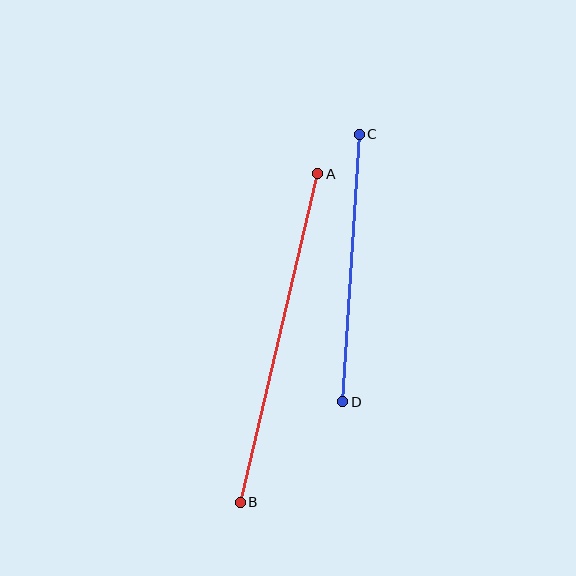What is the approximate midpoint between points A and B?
The midpoint is at approximately (279, 338) pixels.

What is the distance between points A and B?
The distance is approximately 338 pixels.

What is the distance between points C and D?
The distance is approximately 268 pixels.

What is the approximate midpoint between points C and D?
The midpoint is at approximately (351, 268) pixels.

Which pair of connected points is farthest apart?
Points A and B are farthest apart.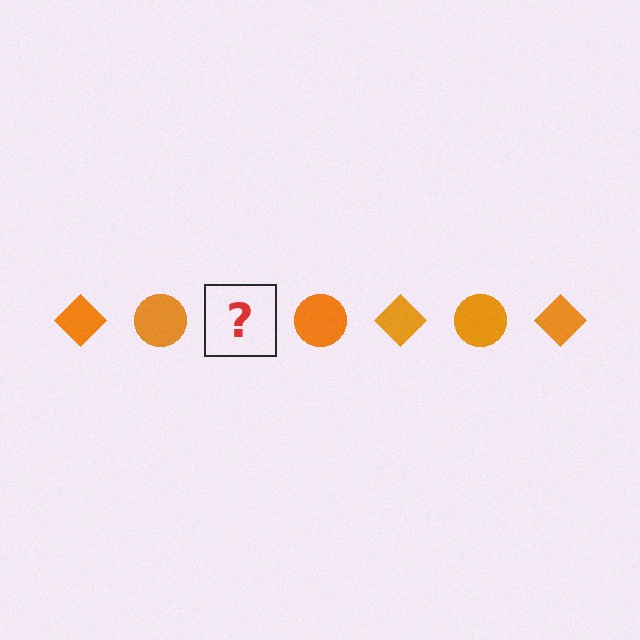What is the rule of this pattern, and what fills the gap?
The rule is that the pattern cycles through diamond, circle shapes in orange. The gap should be filled with an orange diamond.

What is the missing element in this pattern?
The missing element is an orange diamond.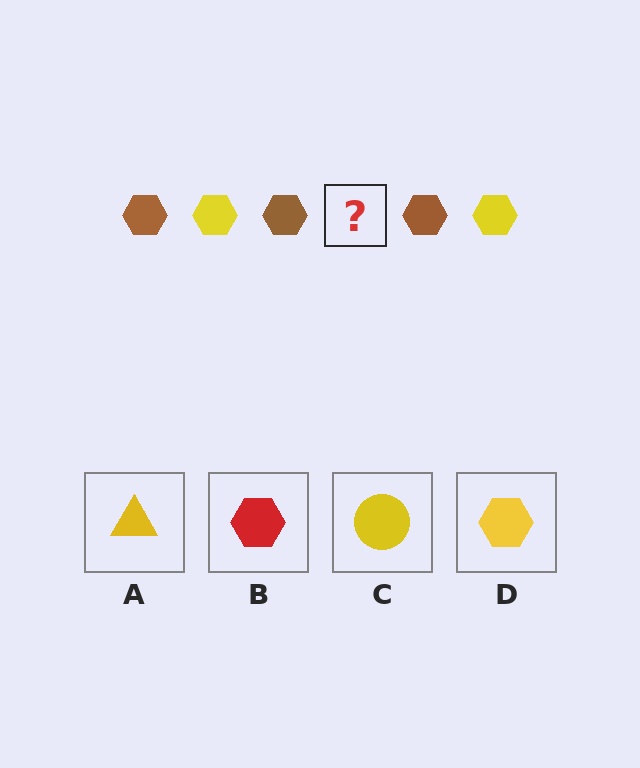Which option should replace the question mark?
Option D.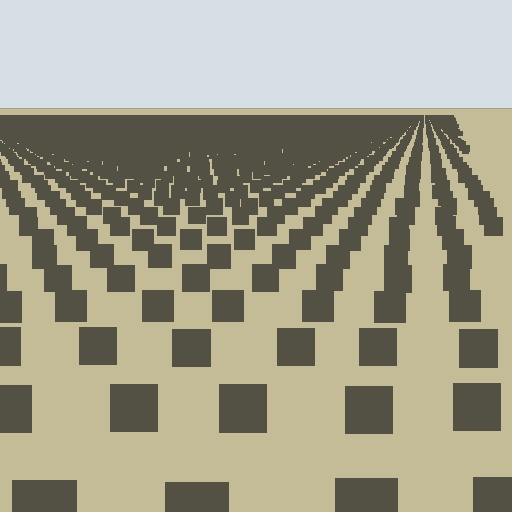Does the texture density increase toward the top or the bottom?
Density increases toward the top.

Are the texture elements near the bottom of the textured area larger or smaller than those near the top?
Larger. Near the bottom, elements are closer to the viewer and appear at a bigger on-screen size.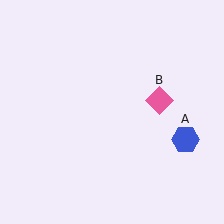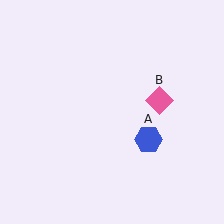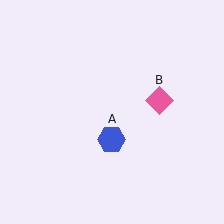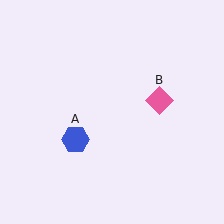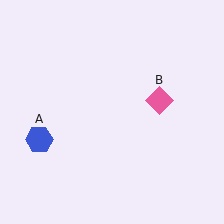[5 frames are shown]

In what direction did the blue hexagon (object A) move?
The blue hexagon (object A) moved left.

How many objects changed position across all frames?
1 object changed position: blue hexagon (object A).